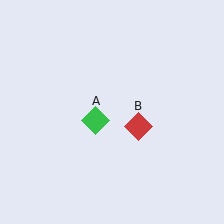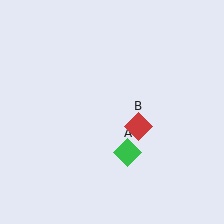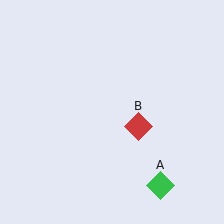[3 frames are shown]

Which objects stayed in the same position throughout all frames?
Red diamond (object B) remained stationary.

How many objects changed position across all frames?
1 object changed position: green diamond (object A).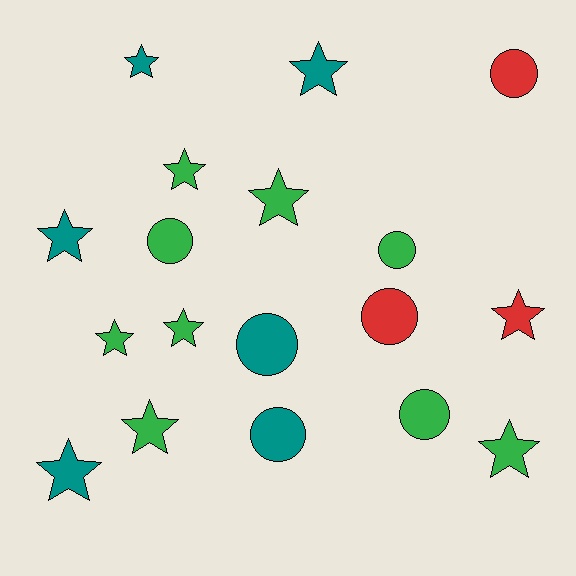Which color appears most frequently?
Green, with 9 objects.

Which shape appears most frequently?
Star, with 11 objects.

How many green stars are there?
There are 6 green stars.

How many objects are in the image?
There are 18 objects.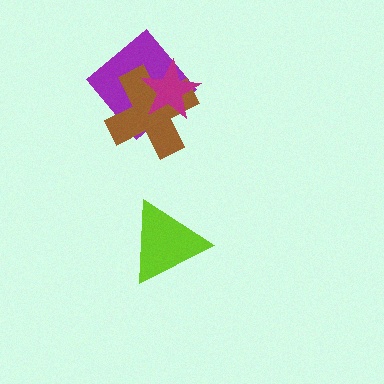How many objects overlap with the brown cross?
2 objects overlap with the brown cross.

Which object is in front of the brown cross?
The magenta star is in front of the brown cross.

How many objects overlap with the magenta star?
2 objects overlap with the magenta star.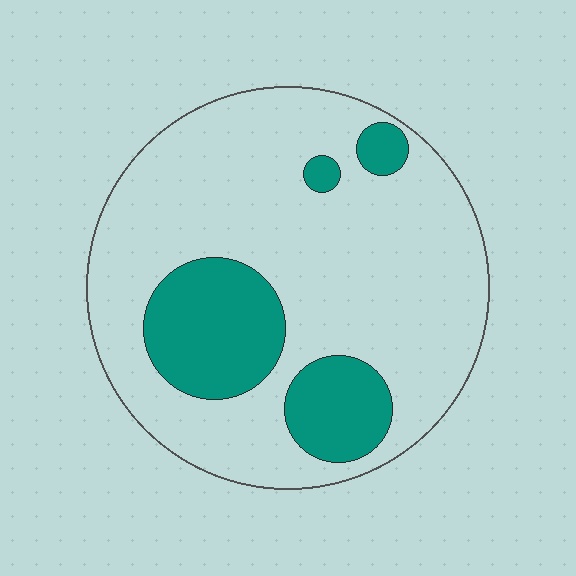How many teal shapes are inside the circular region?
4.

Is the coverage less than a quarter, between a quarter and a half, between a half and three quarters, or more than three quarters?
Less than a quarter.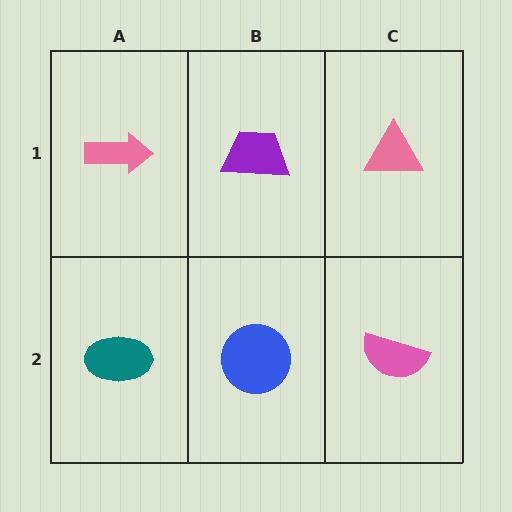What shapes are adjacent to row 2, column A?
A pink arrow (row 1, column A), a blue circle (row 2, column B).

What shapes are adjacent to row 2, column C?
A pink triangle (row 1, column C), a blue circle (row 2, column B).